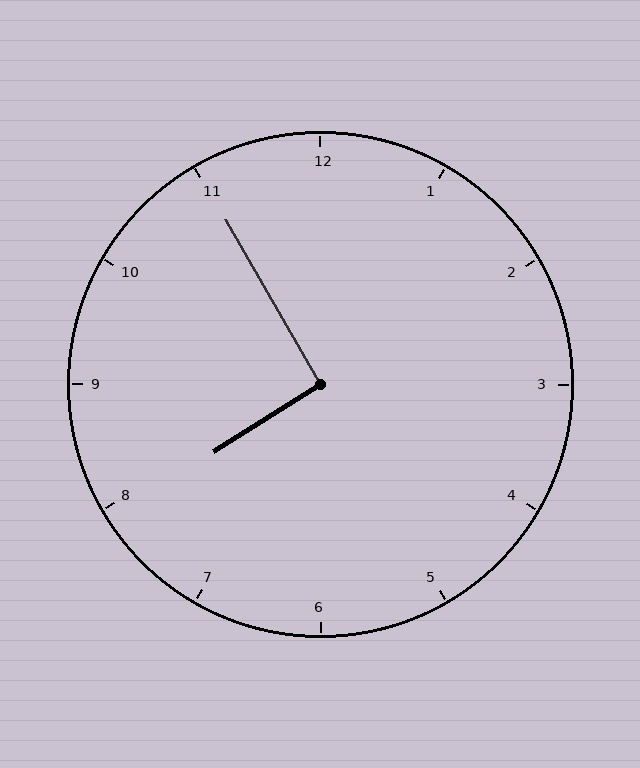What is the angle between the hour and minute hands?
Approximately 92 degrees.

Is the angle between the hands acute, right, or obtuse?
It is right.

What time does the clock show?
7:55.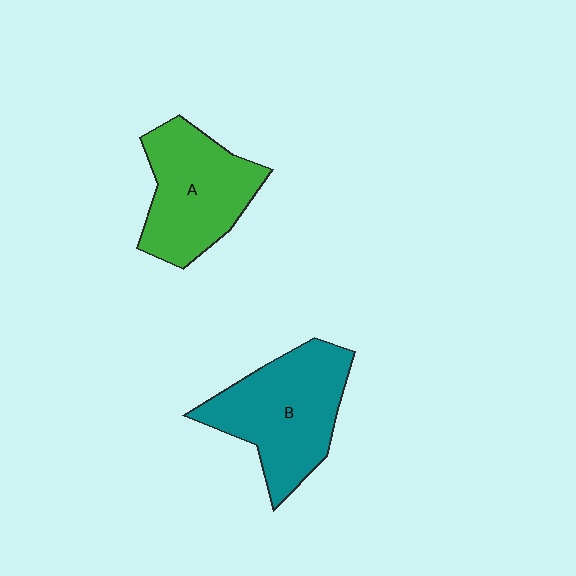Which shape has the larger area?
Shape B (teal).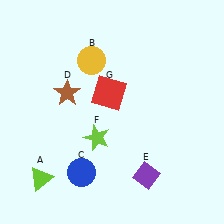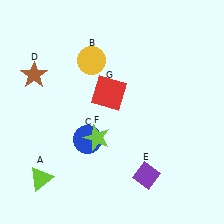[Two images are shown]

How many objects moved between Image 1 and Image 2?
2 objects moved between the two images.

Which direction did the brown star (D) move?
The brown star (D) moved left.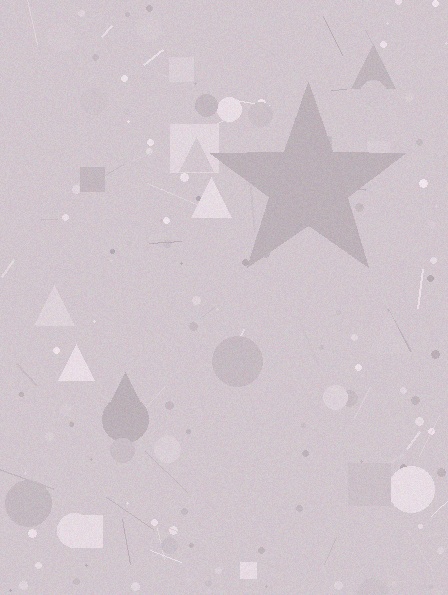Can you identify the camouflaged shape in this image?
The camouflaged shape is a star.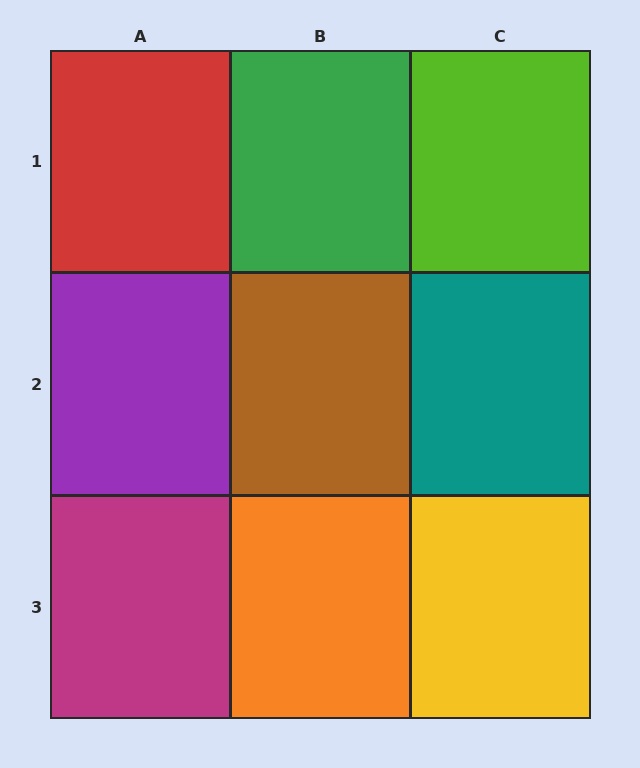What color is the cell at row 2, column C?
Teal.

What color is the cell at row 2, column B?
Brown.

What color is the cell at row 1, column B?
Green.